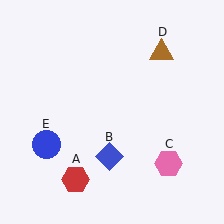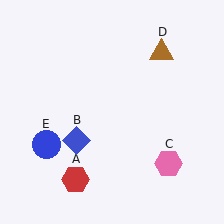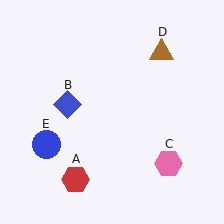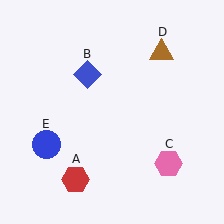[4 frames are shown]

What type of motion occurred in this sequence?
The blue diamond (object B) rotated clockwise around the center of the scene.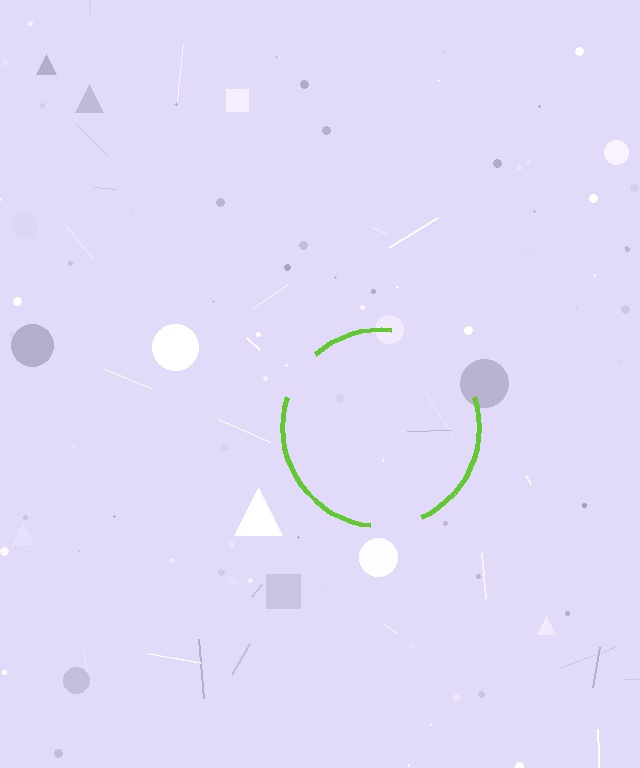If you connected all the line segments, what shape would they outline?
They would outline a circle.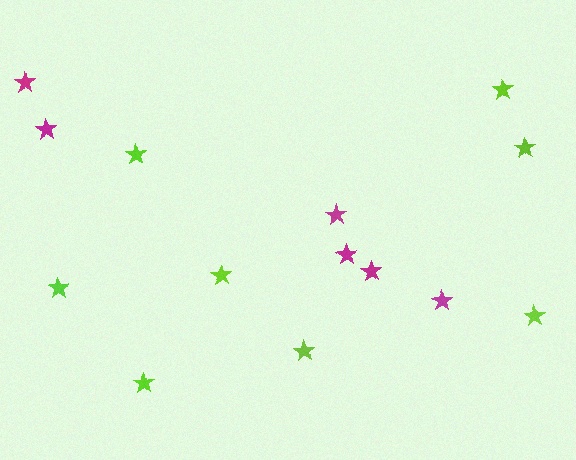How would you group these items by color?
There are 2 groups: one group of magenta stars (6) and one group of lime stars (8).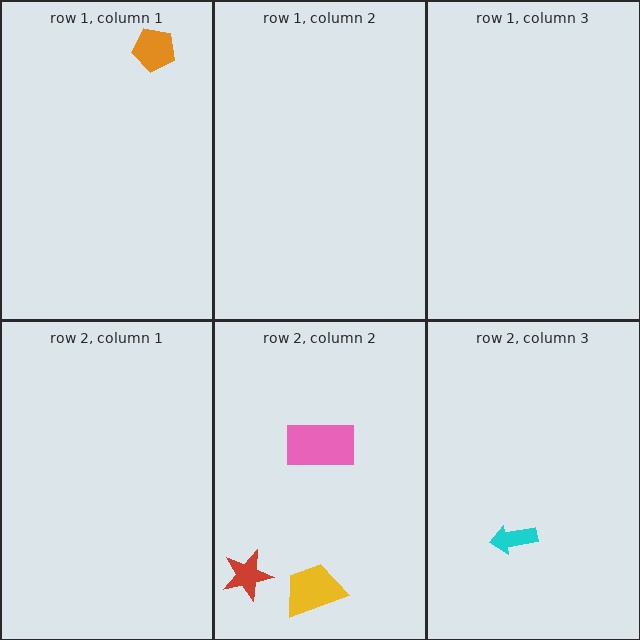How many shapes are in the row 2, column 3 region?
1.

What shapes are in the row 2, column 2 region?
The red star, the yellow trapezoid, the pink rectangle.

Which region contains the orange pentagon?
The row 1, column 1 region.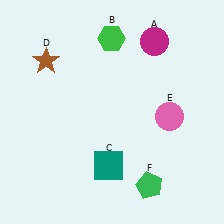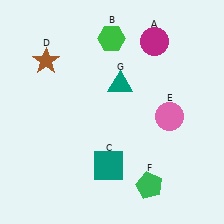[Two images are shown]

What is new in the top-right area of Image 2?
A teal triangle (G) was added in the top-right area of Image 2.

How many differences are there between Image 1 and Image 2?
There is 1 difference between the two images.